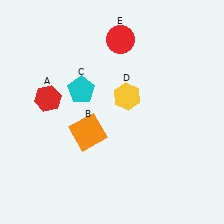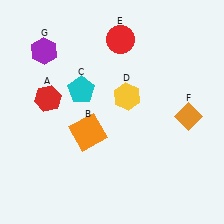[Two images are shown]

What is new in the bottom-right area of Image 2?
An orange diamond (F) was added in the bottom-right area of Image 2.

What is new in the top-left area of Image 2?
A purple hexagon (G) was added in the top-left area of Image 2.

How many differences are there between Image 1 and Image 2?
There are 2 differences between the two images.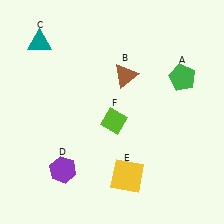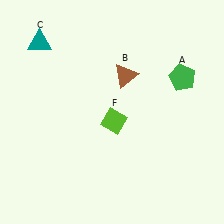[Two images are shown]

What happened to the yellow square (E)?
The yellow square (E) was removed in Image 2. It was in the bottom-right area of Image 1.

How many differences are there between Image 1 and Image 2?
There are 2 differences between the two images.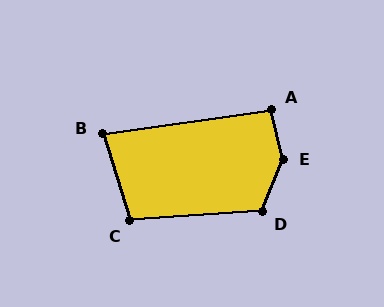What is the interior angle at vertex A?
Approximately 94 degrees (approximately right).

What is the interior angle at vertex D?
Approximately 115 degrees (obtuse).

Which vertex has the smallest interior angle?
B, at approximately 81 degrees.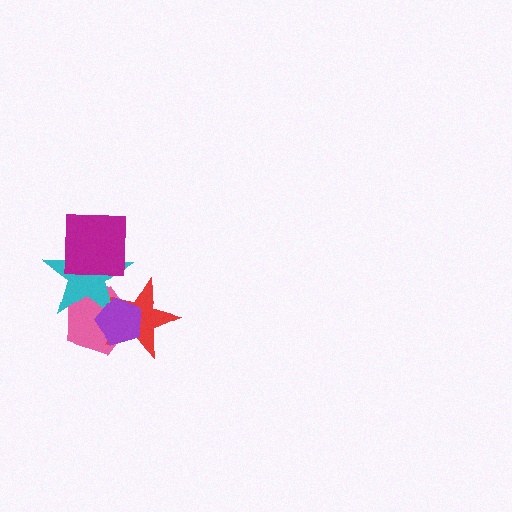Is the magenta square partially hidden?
No, no other shape covers it.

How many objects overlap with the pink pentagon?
3 objects overlap with the pink pentagon.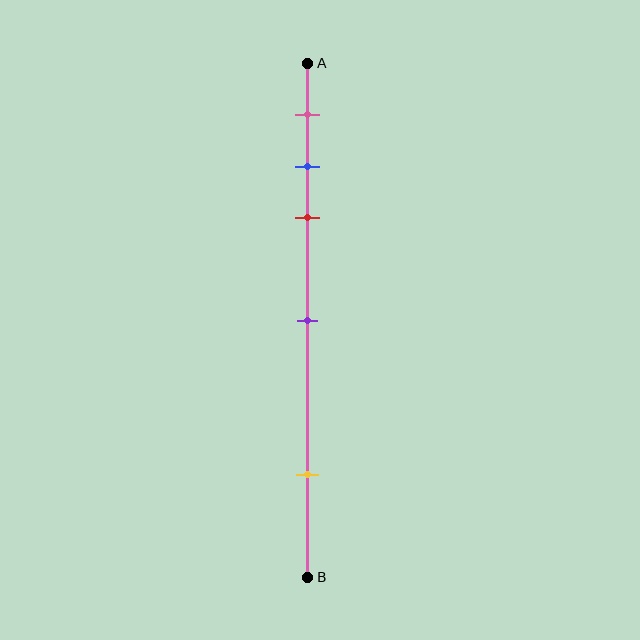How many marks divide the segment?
There are 5 marks dividing the segment.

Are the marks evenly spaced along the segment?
No, the marks are not evenly spaced.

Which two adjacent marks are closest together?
The blue and red marks are the closest adjacent pair.